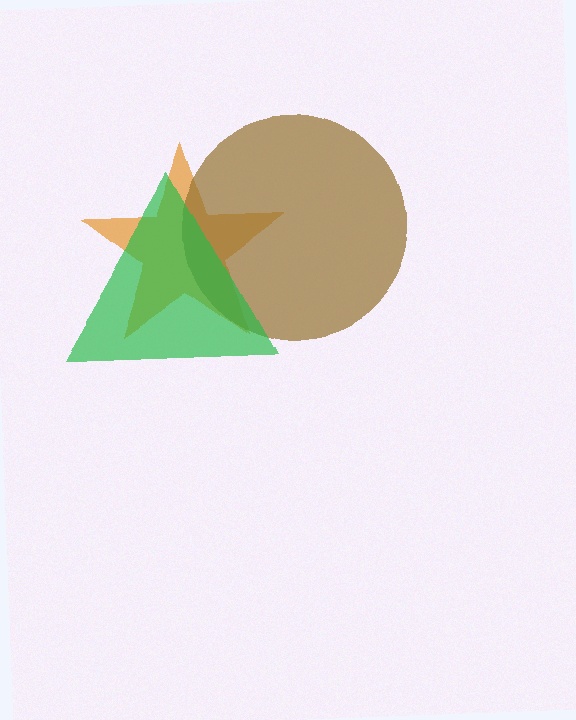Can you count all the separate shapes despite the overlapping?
Yes, there are 3 separate shapes.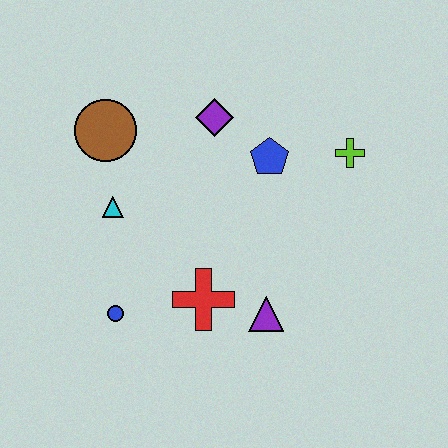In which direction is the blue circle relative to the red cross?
The blue circle is to the left of the red cross.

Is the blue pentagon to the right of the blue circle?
Yes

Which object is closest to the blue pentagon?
The purple diamond is closest to the blue pentagon.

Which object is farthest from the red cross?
The lime cross is farthest from the red cross.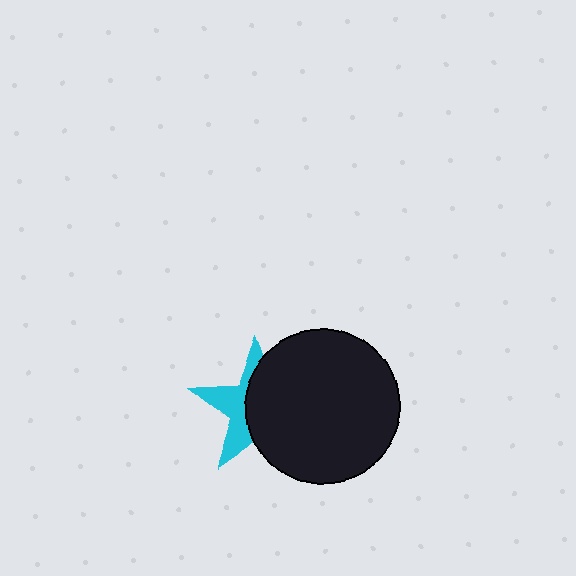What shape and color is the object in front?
The object in front is a black circle.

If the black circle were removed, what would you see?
You would see the complete cyan star.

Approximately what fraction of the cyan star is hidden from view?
Roughly 60% of the cyan star is hidden behind the black circle.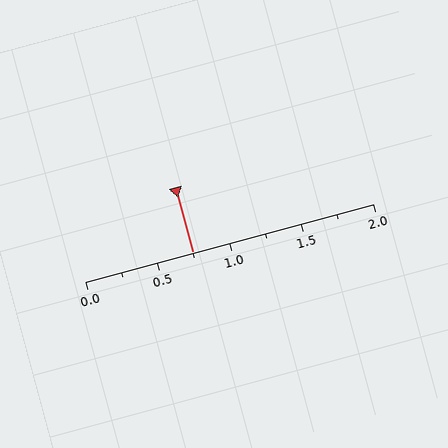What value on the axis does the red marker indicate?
The marker indicates approximately 0.75.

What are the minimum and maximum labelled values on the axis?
The axis runs from 0.0 to 2.0.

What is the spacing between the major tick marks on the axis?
The major ticks are spaced 0.5 apart.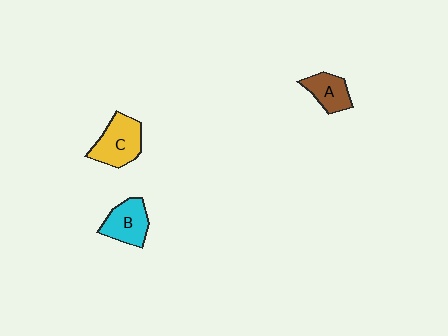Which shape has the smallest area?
Shape A (brown).